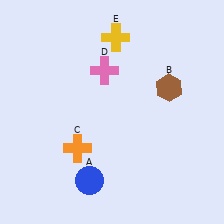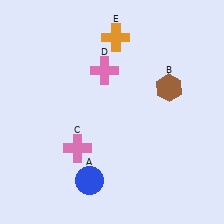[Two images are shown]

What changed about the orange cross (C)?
In Image 1, C is orange. In Image 2, it changed to pink.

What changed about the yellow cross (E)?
In Image 1, E is yellow. In Image 2, it changed to orange.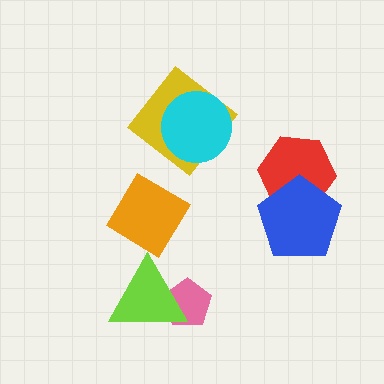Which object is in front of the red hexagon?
The blue pentagon is in front of the red hexagon.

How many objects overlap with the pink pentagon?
1 object overlaps with the pink pentagon.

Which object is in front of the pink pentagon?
The lime triangle is in front of the pink pentagon.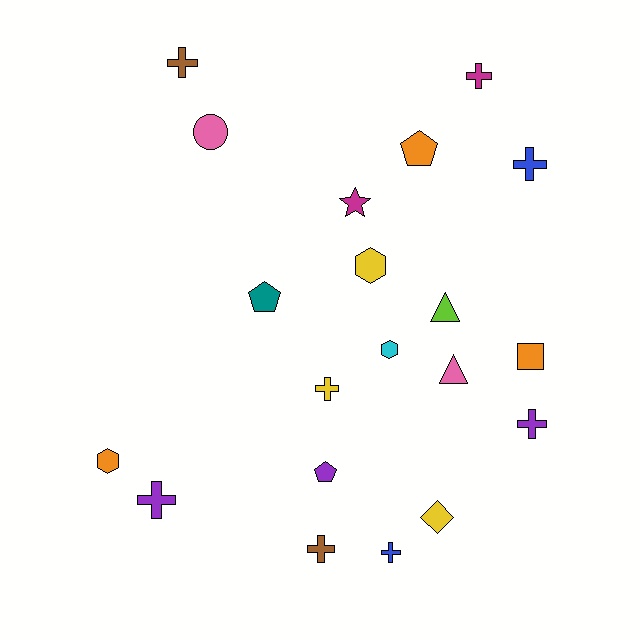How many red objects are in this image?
There are no red objects.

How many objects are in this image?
There are 20 objects.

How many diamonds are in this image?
There is 1 diamond.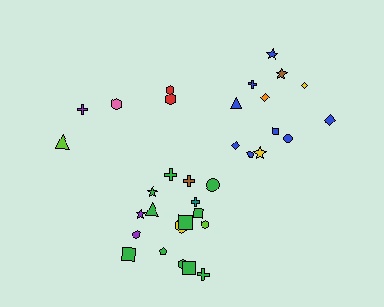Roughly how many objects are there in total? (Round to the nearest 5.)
Roughly 35 objects in total.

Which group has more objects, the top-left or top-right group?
The top-right group.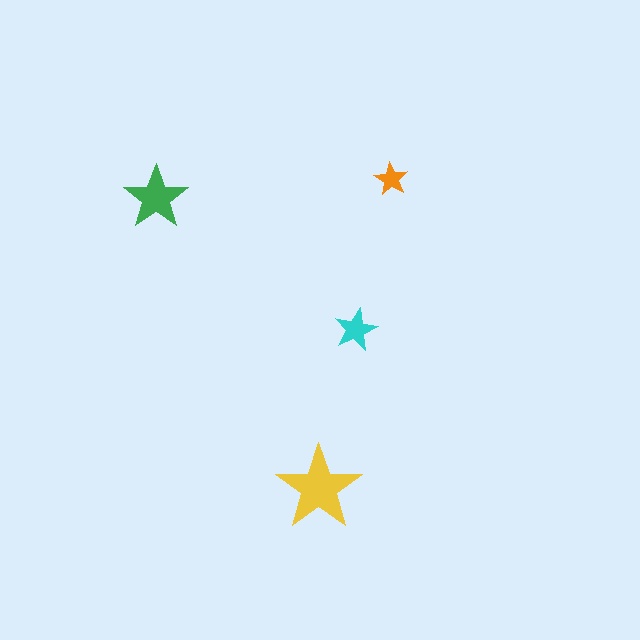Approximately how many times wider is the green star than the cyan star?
About 1.5 times wider.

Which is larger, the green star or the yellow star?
The yellow one.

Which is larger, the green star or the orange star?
The green one.